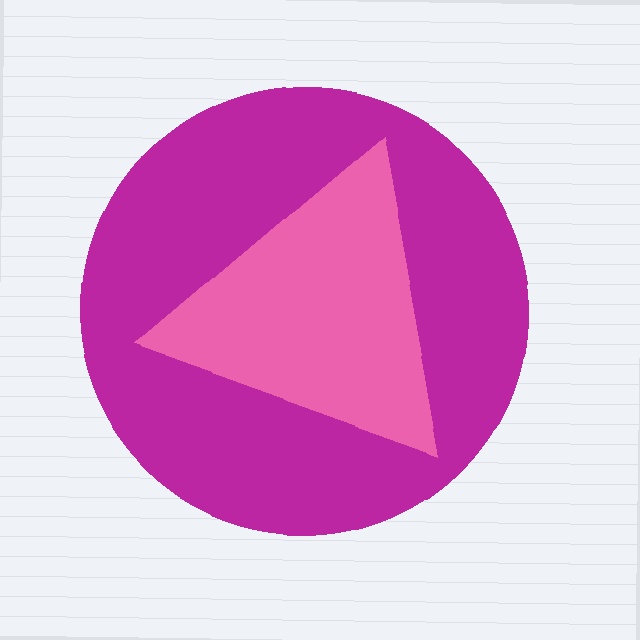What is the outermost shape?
The magenta circle.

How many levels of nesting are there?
2.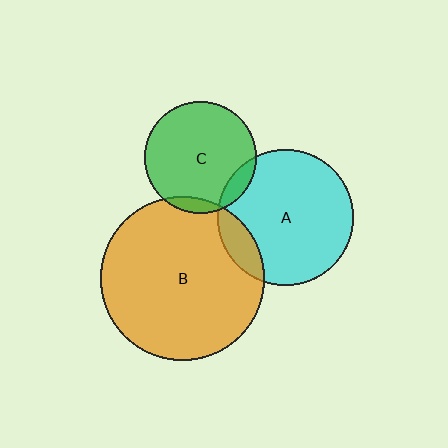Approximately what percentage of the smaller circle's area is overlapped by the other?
Approximately 10%.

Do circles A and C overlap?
Yes.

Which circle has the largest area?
Circle B (orange).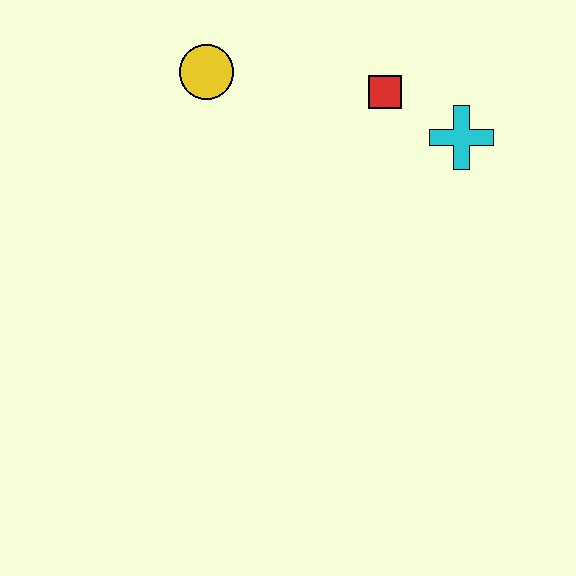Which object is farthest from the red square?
The yellow circle is farthest from the red square.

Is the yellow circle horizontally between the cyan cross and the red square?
No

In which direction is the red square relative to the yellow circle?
The red square is to the right of the yellow circle.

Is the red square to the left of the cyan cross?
Yes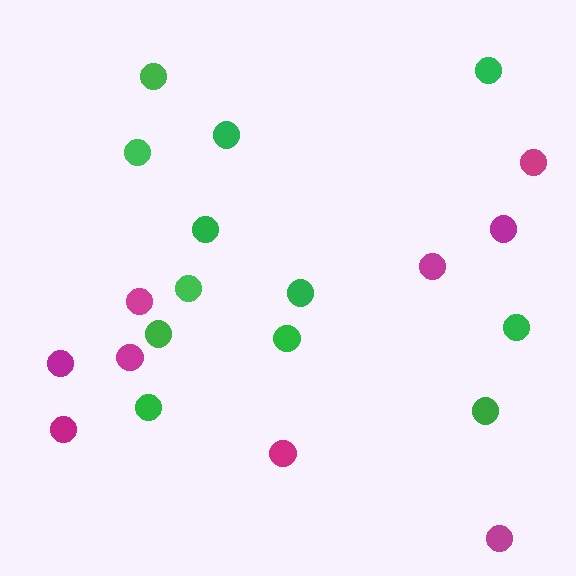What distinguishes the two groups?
There are 2 groups: one group of magenta circles (9) and one group of green circles (12).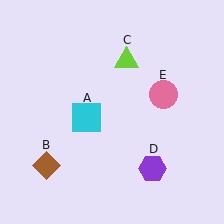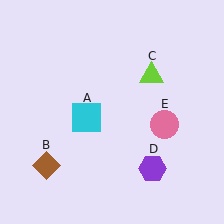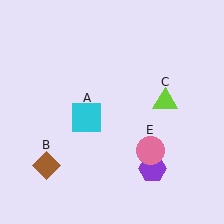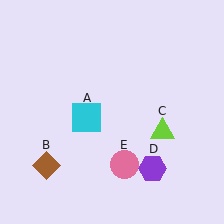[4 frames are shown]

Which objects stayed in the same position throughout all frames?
Cyan square (object A) and brown diamond (object B) and purple hexagon (object D) remained stationary.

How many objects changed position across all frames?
2 objects changed position: lime triangle (object C), pink circle (object E).